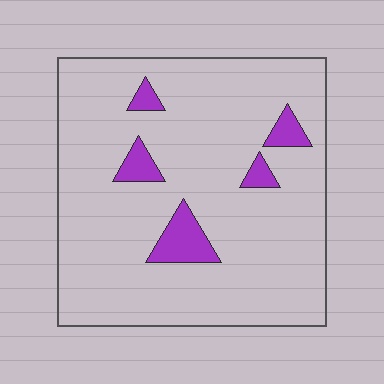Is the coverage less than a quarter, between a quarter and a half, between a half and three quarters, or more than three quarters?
Less than a quarter.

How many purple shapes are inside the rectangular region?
5.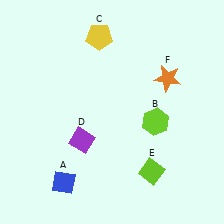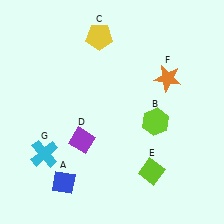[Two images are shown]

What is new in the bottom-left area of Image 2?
A cyan cross (G) was added in the bottom-left area of Image 2.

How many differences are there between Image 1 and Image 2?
There is 1 difference between the two images.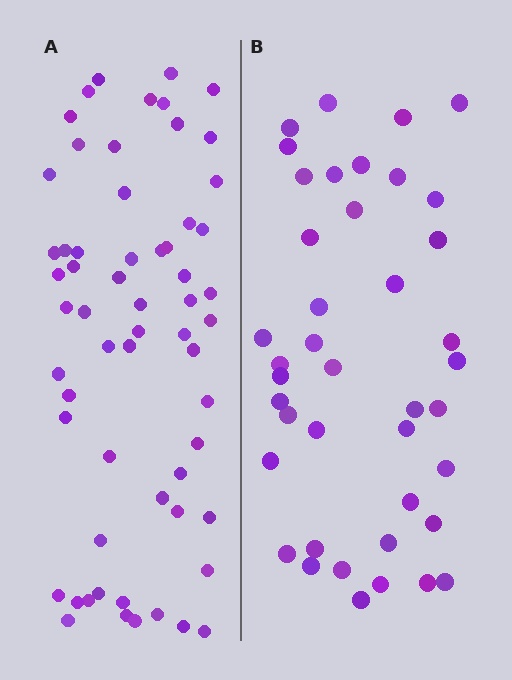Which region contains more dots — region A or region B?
Region A (the left region) has more dots.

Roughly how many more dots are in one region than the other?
Region A has approximately 20 more dots than region B.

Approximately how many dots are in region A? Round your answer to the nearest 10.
About 60 dots.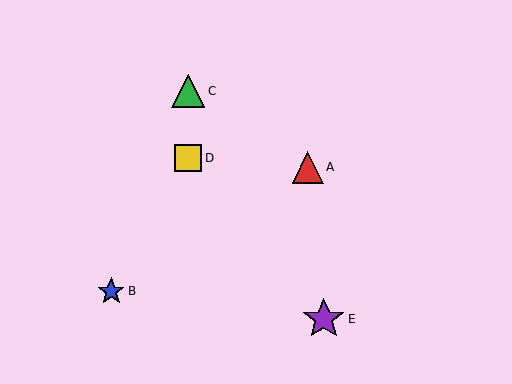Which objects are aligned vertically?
Objects C, D are aligned vertically.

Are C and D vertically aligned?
Yes, both are at x≈188.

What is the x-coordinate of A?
Object A is at x≈308.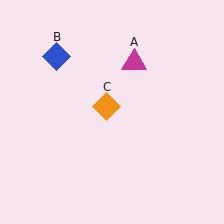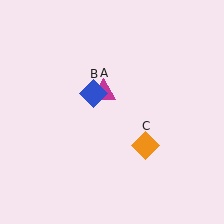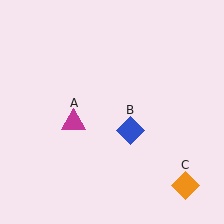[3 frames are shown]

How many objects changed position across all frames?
3 objects changed position: magenta triangle (object A), blue diamond (object B), orange diamond (object C).